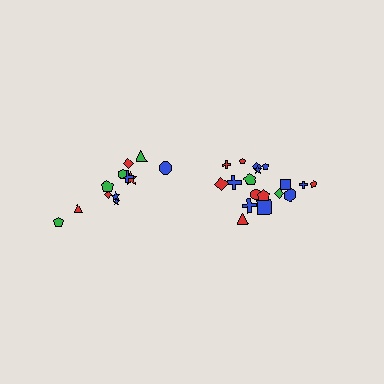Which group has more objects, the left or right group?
The right group.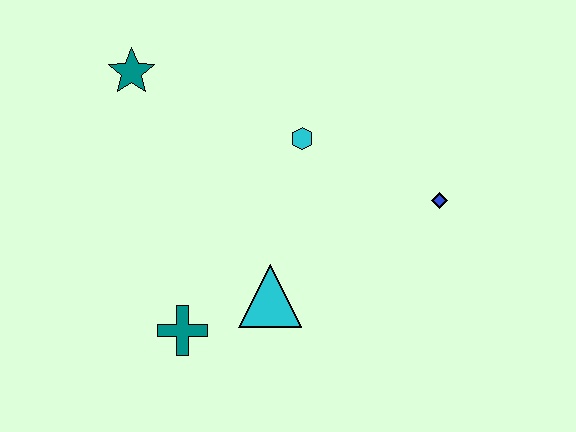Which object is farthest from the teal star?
The blue diamond is farthest from the teal star.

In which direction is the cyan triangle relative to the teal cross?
The cyan triangle is to the right of the teal cross.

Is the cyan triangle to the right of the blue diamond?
No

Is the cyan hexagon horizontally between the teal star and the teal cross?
No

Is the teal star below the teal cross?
No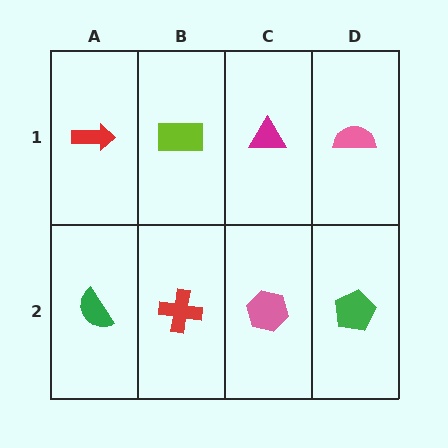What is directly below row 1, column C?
A pink hexagon.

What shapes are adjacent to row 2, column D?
A pink semicircle (row 1, column D), a pink hexagon (row 2, column C).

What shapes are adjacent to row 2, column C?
A magenta triangle (row 1, column C), a red cross (row 2, column B), a green pentagon (row 2, column D).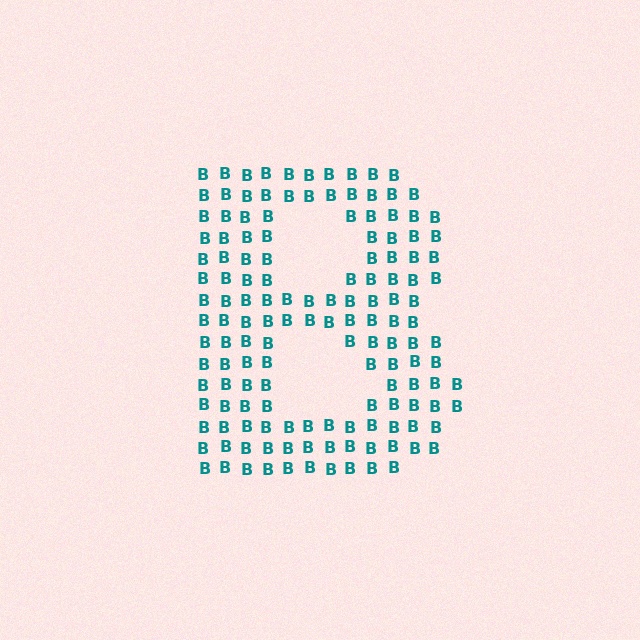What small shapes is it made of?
It is made of small letter B's.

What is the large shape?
The large shape is the letter B.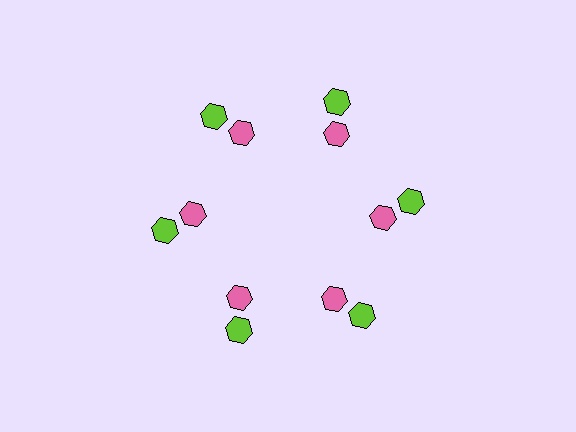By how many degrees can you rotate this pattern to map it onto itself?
The pattern maps onto itself every 60 degrees of rotation.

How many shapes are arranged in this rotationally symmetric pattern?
There are 12 shapes, arranged in 6 groups of 2.